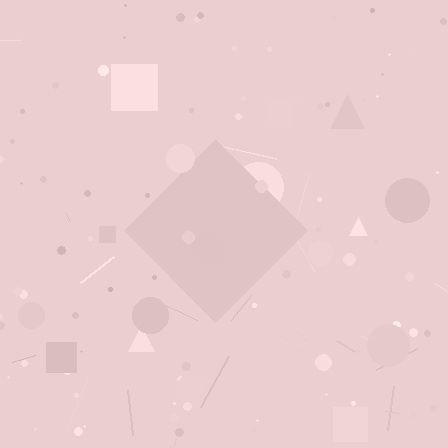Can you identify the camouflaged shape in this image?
The camouflaged shape is a diamond.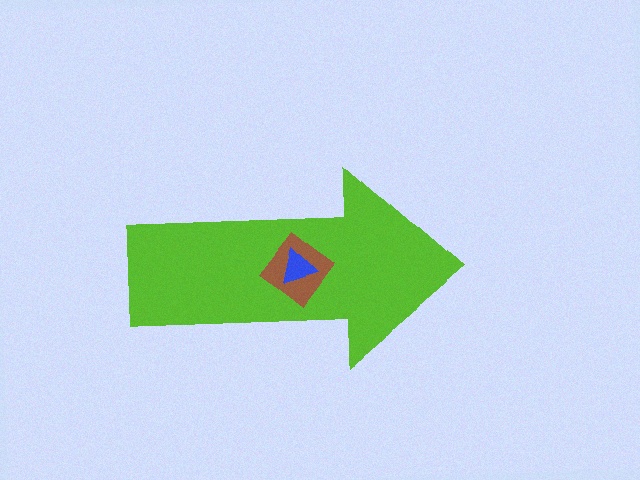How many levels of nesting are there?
3.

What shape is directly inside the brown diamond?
The blue triangle.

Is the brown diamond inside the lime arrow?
Yes.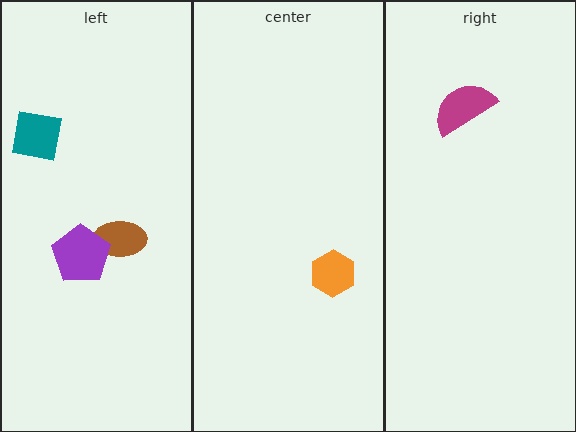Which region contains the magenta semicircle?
The right region.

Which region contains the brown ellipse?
The left region.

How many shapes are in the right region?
1.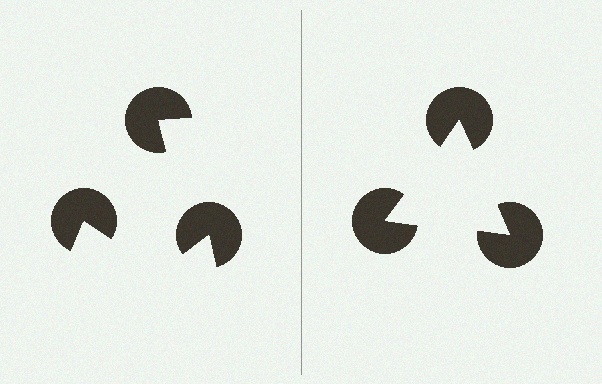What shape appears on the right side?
An illusory triangle.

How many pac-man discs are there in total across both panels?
6 — 3 on each side.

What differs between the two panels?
The pac-man discs are positioned identically on both sides; only the wedge orientations differ. On the right they align to a triangle; on the left they are misaligned.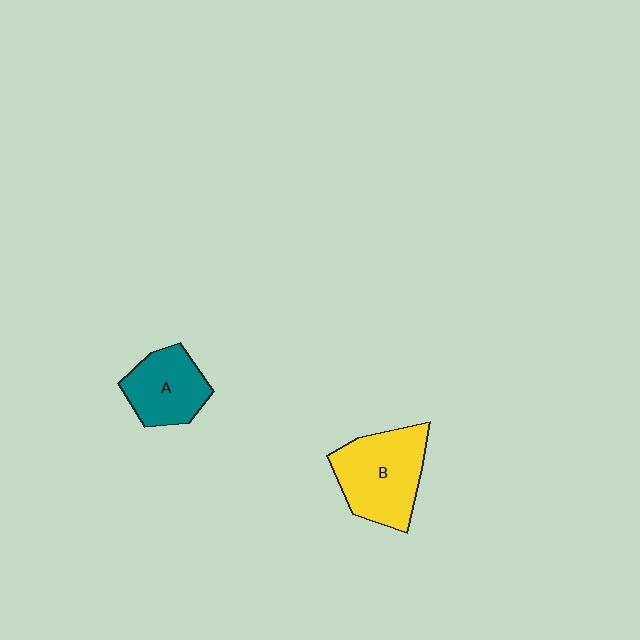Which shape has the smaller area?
Shape A (teal).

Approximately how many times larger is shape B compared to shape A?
Approximately 1.4 times.